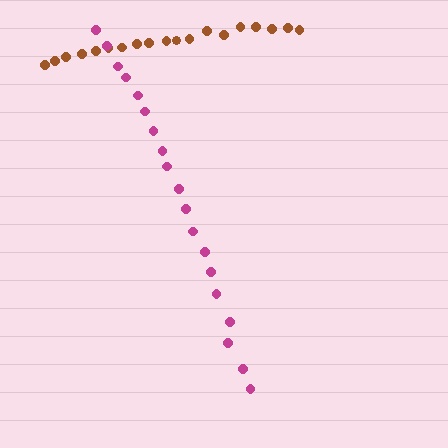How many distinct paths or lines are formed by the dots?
There are 2 distinct paths.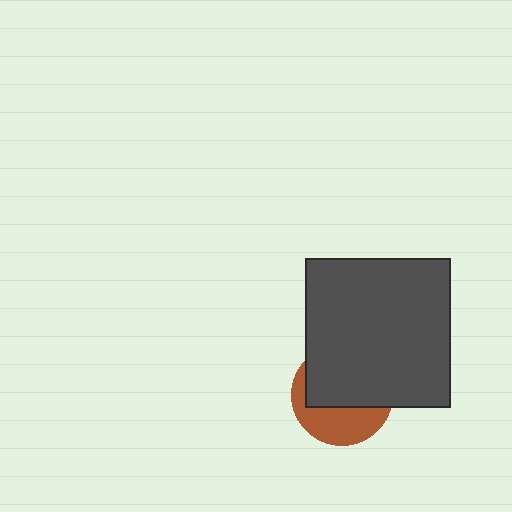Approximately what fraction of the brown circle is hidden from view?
Roughly 59% of the brown circle is hidden behind the dark gray rectangle.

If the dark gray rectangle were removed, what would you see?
You would see the complete brown circle.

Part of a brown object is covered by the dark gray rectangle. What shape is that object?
It is a circle.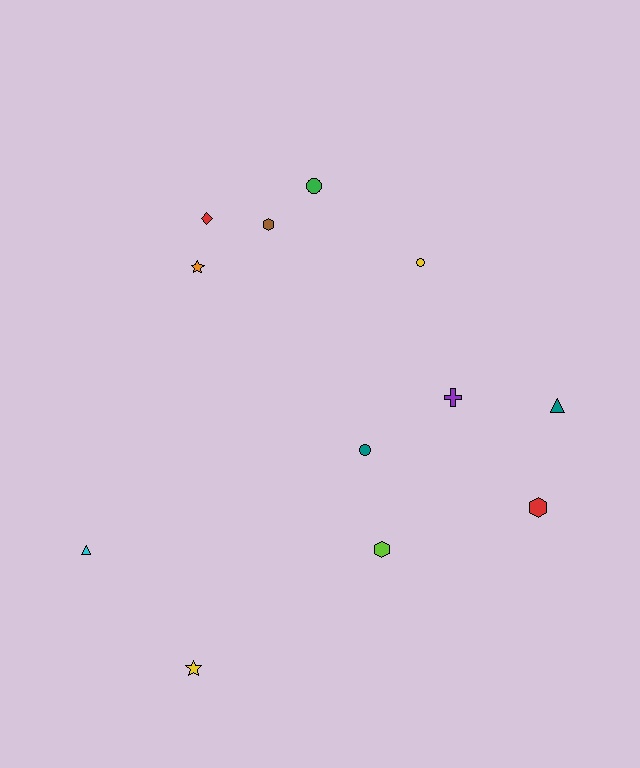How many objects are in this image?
There are 12 objects.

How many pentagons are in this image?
There are no pentagons.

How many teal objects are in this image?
There are 2 teal objects.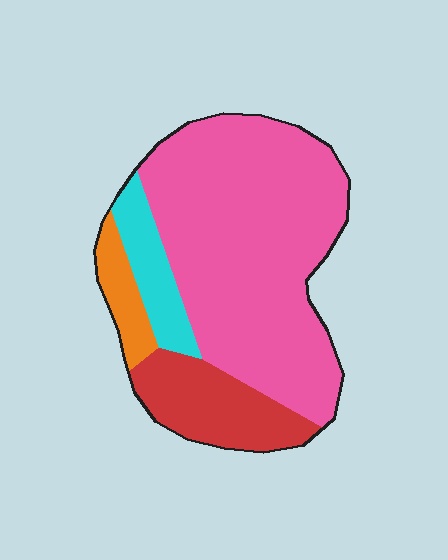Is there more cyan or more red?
Red.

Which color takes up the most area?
Pink, at roughly 65%.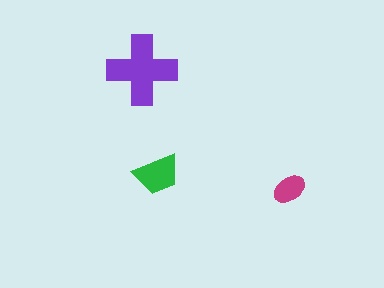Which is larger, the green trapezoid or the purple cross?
The purple cross.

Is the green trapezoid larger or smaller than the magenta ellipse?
Larger.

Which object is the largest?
The purple cross.